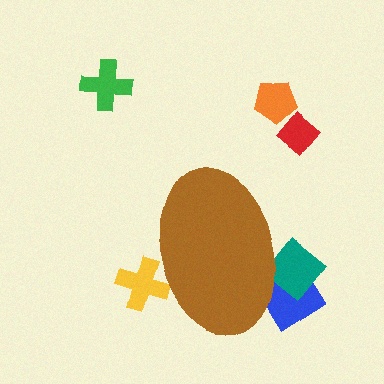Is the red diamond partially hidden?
No, the red diamond is fully visible.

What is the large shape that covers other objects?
A brown ellipse.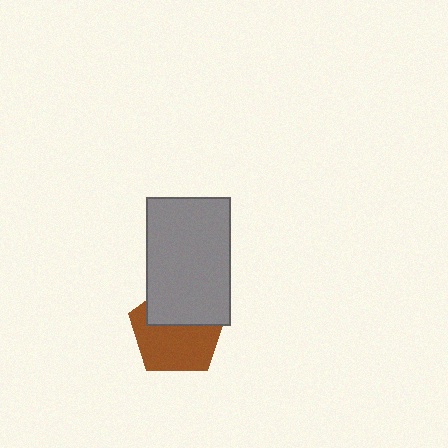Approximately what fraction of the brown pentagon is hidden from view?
Roughly 41% of the brown pentagon is hidden behind the gray rectangle.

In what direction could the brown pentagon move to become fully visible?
The brown pentagon could move down. That would shift it out from behind the gray rectangle entirely.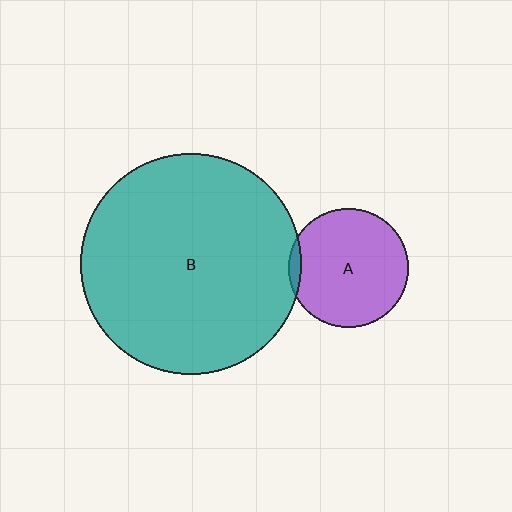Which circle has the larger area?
Circle B (teal).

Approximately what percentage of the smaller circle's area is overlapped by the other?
Approximately 5%.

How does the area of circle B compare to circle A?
Approximately 3.4 times.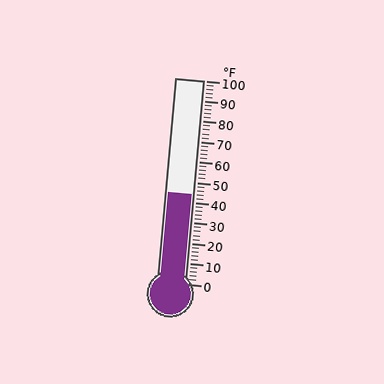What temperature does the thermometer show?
The thermometer shows approximately 44°F.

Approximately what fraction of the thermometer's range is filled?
The thermometer is filled to approximately 45% of its range.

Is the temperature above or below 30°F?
The temperature is above 30°F.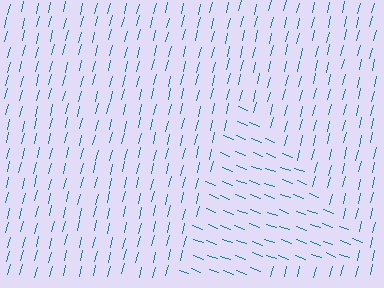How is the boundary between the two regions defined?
The boundary is defined purely by a change in line orientation (approximately 83 degrees difference). All lines are the same color and thickness.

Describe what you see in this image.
The image is filled with small teal line segments. A triangle region in the image has lines oriented differently from the surrounding lines, creating a visible texture boundary.